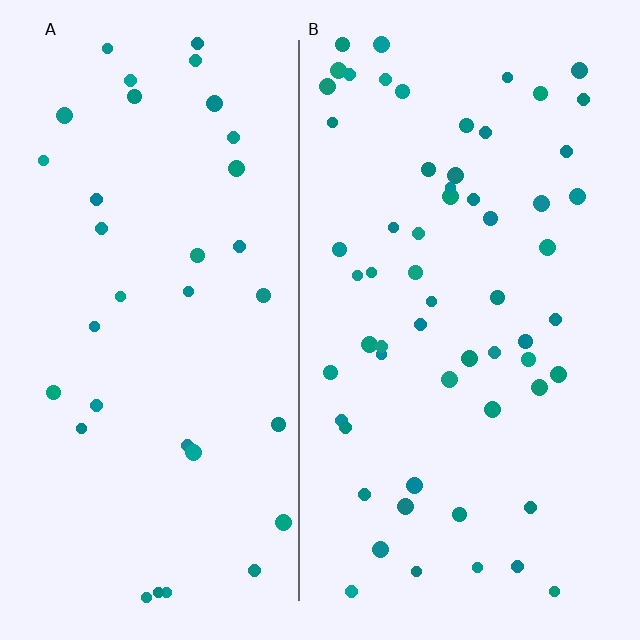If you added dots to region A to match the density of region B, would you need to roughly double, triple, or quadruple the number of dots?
Approximately double.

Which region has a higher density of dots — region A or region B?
B (the right).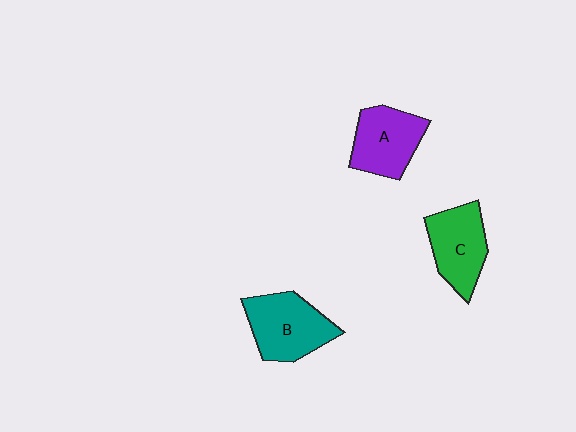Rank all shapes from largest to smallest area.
From largest to smallest: B (teal), A (purple), C (green).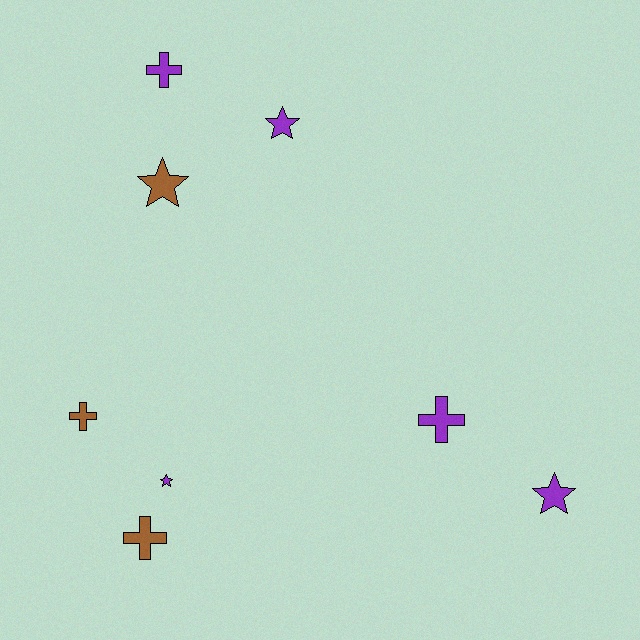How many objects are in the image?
There are 8 objects.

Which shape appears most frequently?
Star, with 4 objects.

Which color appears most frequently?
Purple, with 5 objects.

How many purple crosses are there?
There are 2 purple crosses.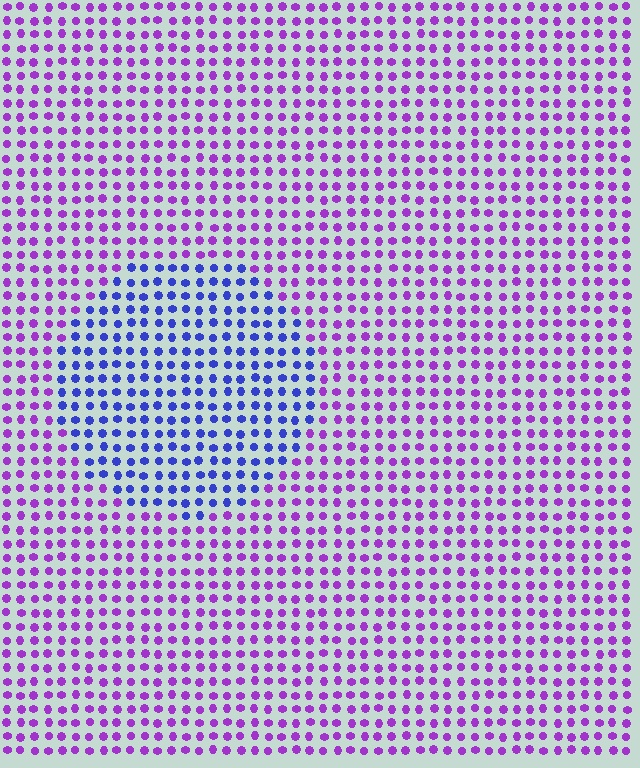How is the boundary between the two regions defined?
The boundary is defined purely by a slight shift in hue (about 48 degrees). Spacing, size, and orientation are identical on both sides.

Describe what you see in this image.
The image is filled with small purple elements in a uniform arrangement. A circle-shaped region is visible where the elements are tinted to a slightly different hue, forming a subtle color boundary.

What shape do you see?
I see a circle.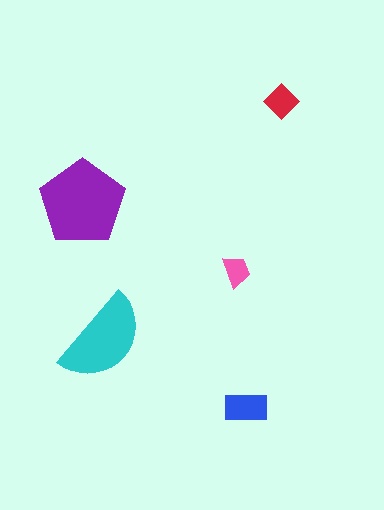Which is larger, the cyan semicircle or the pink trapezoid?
The cyan semicircle.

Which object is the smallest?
The pink trapezoid.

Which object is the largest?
The purple pentagon.